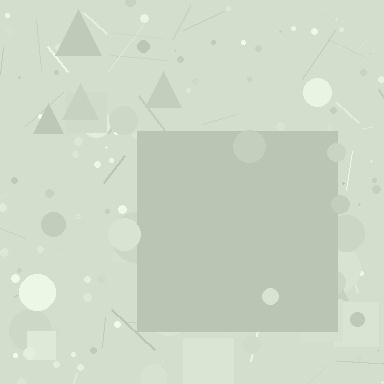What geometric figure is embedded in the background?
A square is embedded in the background.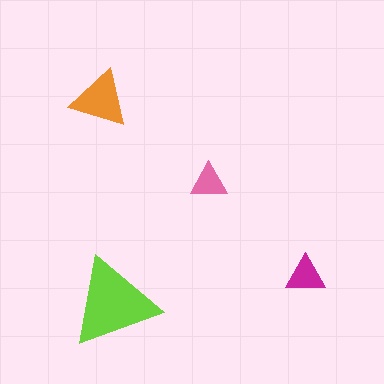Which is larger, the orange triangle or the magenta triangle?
The orange one.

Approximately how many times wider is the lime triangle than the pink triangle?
About 2.5 times wider.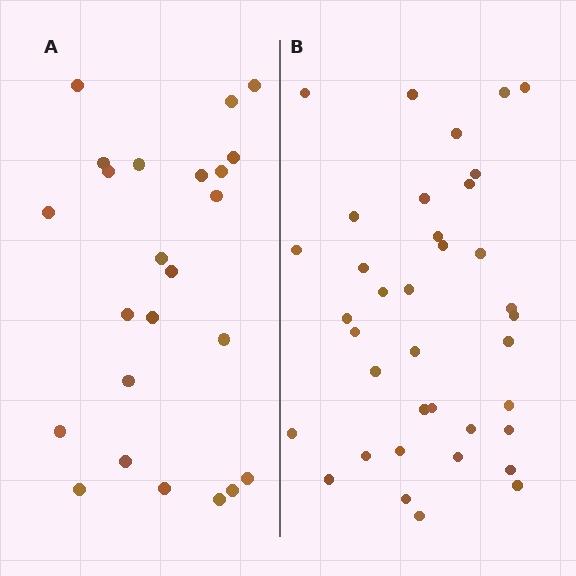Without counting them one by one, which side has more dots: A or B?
Region B (the right region) has more dots.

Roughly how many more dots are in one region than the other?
Region B has approximately 15 more dots than region A.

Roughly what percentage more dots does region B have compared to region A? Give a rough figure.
About 55% more.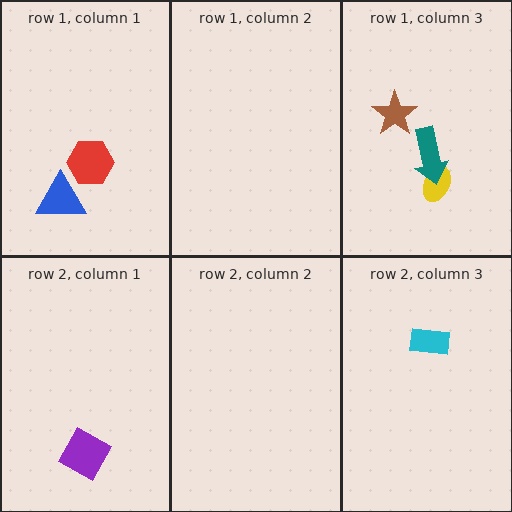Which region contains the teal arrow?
The row 1, column 3 region.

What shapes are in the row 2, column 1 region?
The purple square.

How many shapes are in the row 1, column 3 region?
3.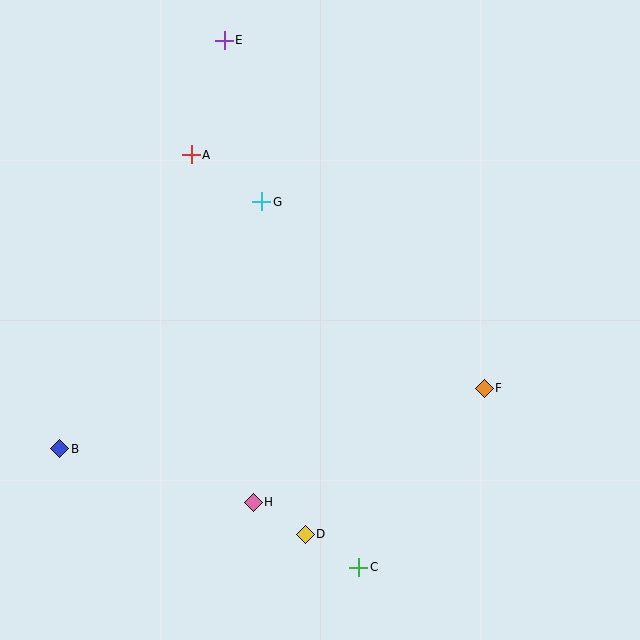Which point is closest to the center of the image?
Point G at (262, 202) is closest to the center.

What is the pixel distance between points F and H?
The distance between F and H is 258 pixels.